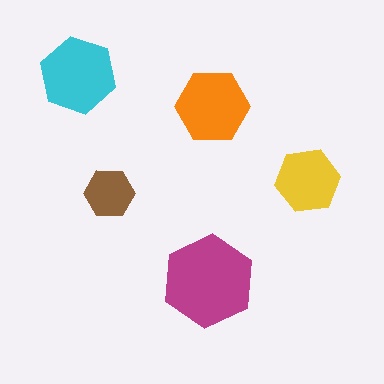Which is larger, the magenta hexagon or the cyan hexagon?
The magenta one.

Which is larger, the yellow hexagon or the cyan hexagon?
The cyan one.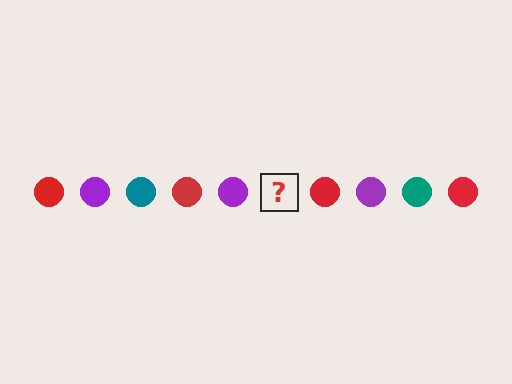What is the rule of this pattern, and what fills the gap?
The rule is that the pattern cycles through red, purple, teal circles. The gap should be filled with a teal circle.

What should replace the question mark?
The question mark should be replaced with a teal circle.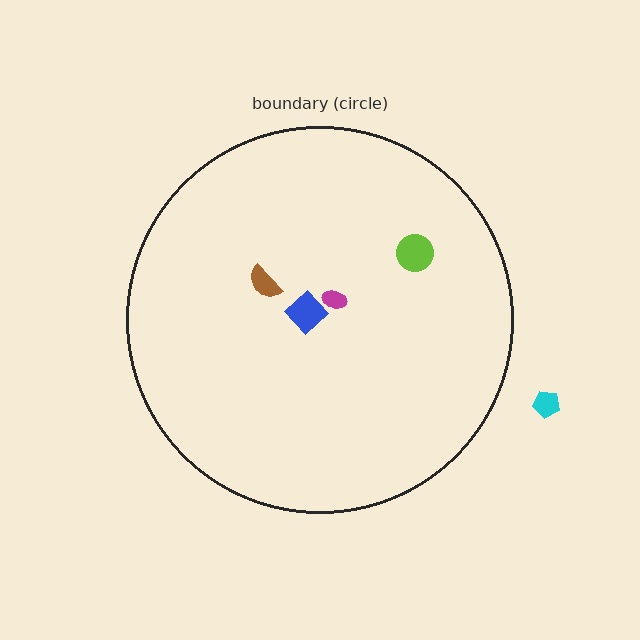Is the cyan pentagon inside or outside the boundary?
Outside.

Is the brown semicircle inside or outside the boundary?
Inside.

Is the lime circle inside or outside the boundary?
Inside.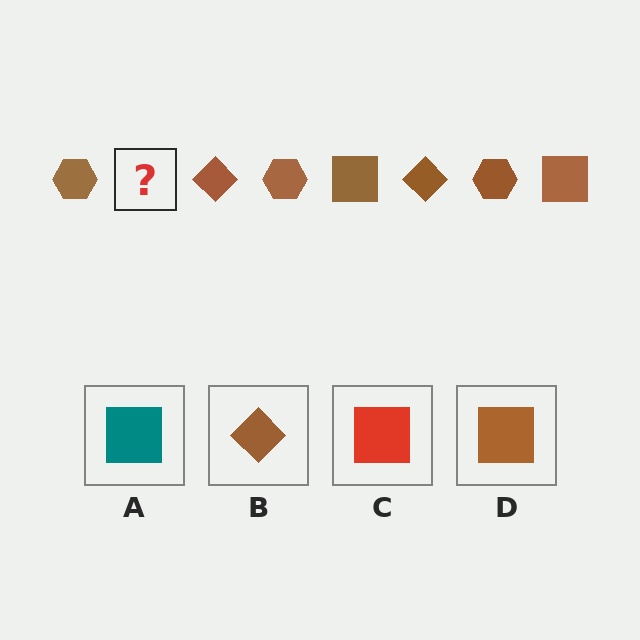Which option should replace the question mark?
Option D.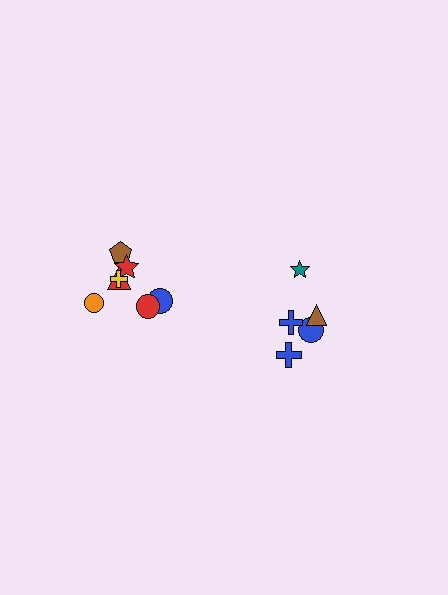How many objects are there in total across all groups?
There are 12 objects.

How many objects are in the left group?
There are 7 objects.